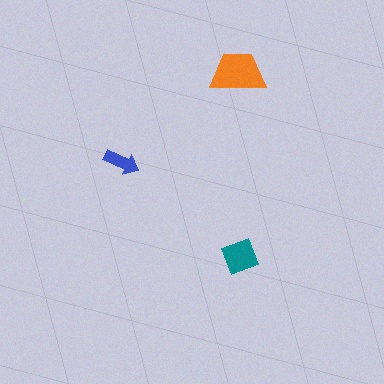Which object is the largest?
The orange trapezoid.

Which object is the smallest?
The blue arrow.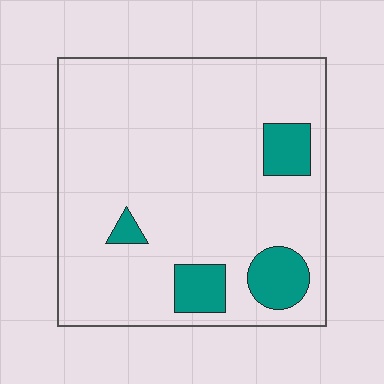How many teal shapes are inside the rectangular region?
4.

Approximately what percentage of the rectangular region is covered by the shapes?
Approximately 15%.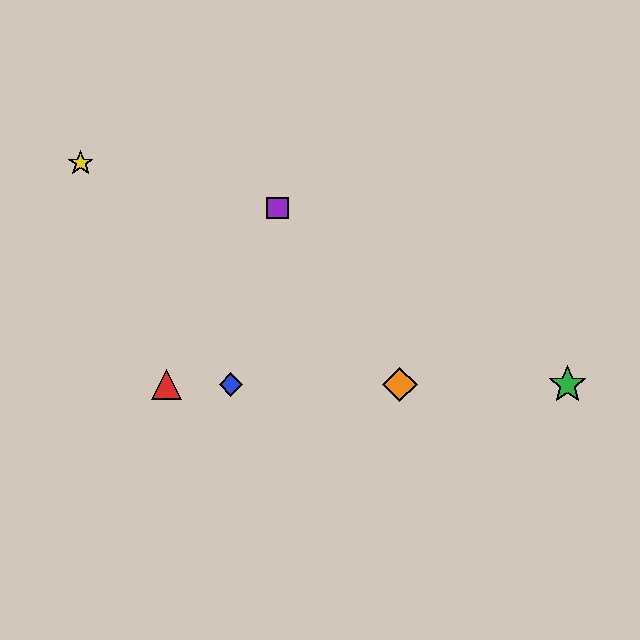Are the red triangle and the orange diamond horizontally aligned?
Yes, both are at y≈385.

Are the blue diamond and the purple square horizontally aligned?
No, the blue diamond is at y≈385 and the purple square is at y≈208.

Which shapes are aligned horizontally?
The red triangle, the blue diamond, the green star, the orange diamond are aligned horizontally.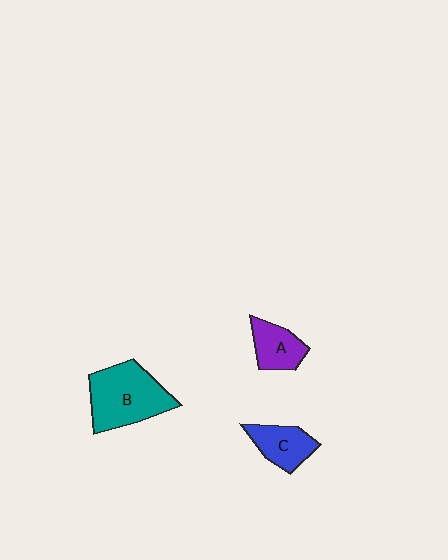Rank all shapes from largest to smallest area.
From largest to smallest: B (teal), C (blue), A (purple).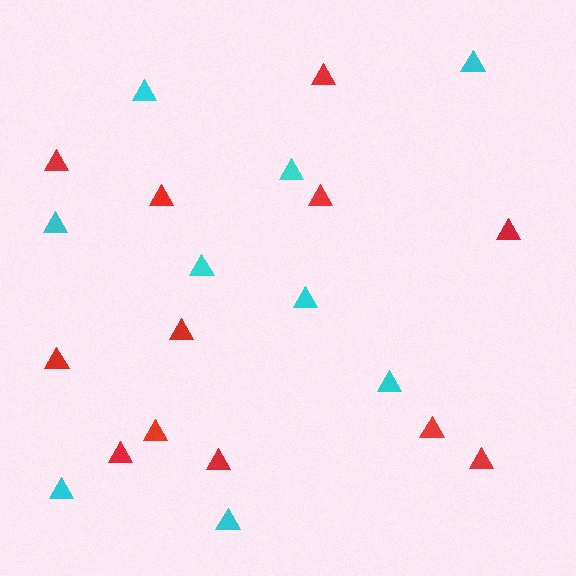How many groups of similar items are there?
There are 2 groups: one group of red triangles (12) and one group of cyan triangles (9).